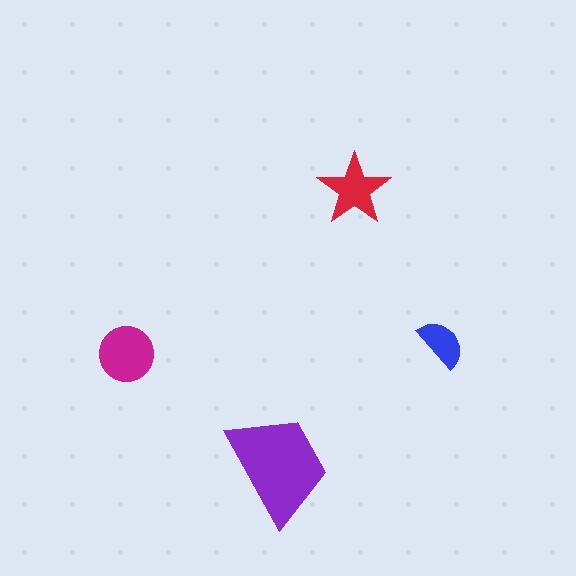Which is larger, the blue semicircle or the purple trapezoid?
The purple trapezoid.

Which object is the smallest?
The blue semicircle.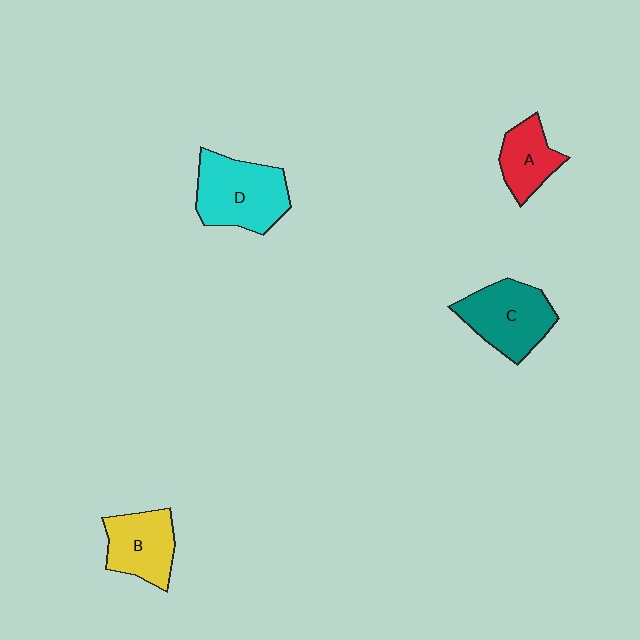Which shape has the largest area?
Shape D (cyan).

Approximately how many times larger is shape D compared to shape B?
Approximately 1.3 times.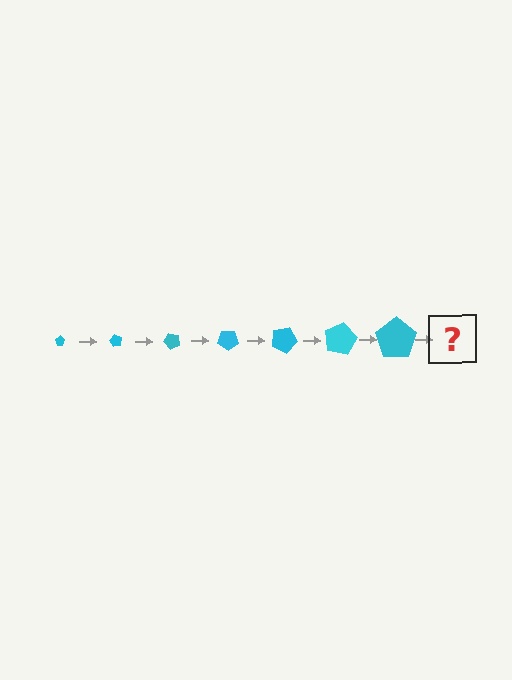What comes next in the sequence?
The next element should be a pentagon, larger than the previous one and rotated 420 degrees from the start.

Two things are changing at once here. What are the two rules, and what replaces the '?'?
The two rules are that the pentagon grows larger each step and it rotates 60 degrees each step. The '?' should be a pentagon, larger than the previous one and rotated 420 degrees from the start.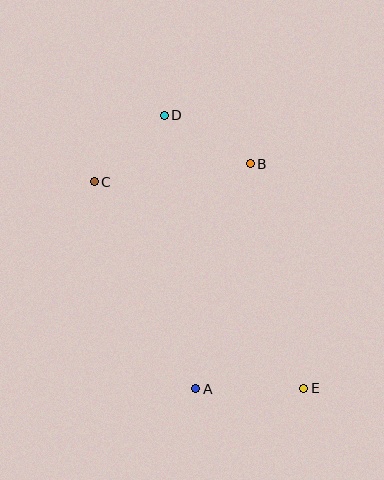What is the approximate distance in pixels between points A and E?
The distance between A and E is approximately 108 pixels.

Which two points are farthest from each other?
Points D and E are farthest from each other.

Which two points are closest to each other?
Points C and D are closest to each other.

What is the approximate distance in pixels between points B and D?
The distance between B and D is approximately 99 pixels.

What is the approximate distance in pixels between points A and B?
The distance between A and B is approximately 232 pixels.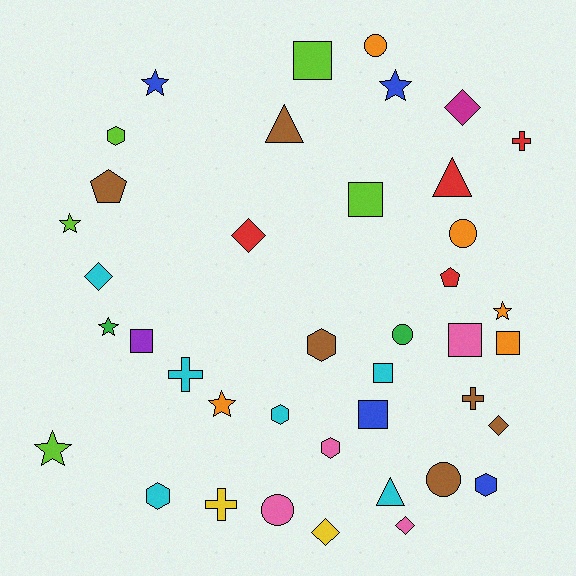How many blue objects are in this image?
There are 4 blue objects.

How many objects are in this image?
There are 40 objects.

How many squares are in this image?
There are 7 squares.